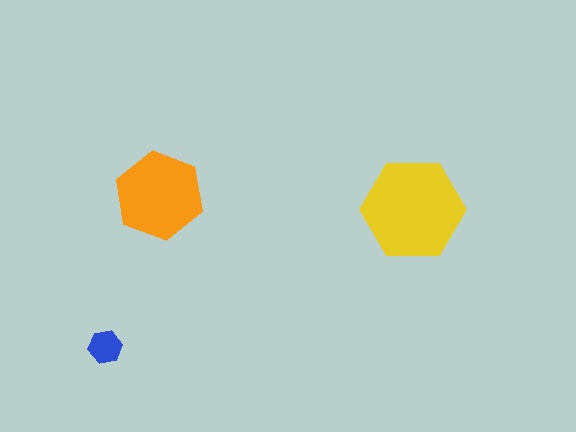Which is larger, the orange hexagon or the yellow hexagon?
The yellow one.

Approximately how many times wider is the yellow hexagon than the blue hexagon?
About 3 times wider.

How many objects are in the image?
There are 3 objects in the image.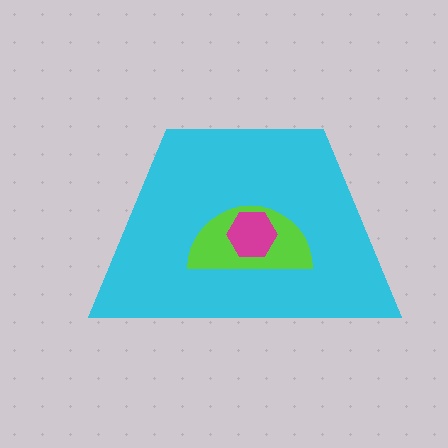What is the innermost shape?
The magenta hexagon.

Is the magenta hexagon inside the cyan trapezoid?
Yes.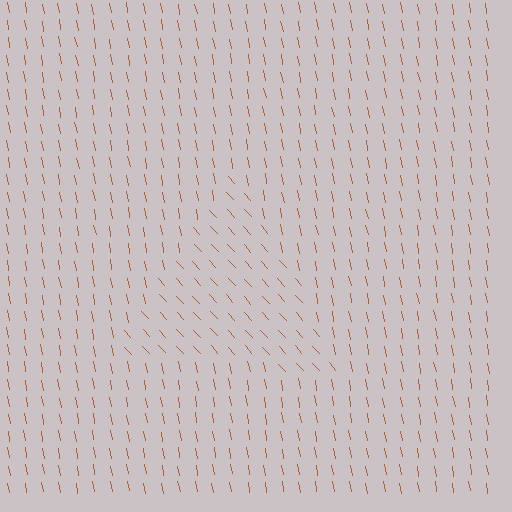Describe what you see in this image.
The image is filled with small brown line segments. A triangle region in the image has lines oriented differently from the surrounding lines, creating a visible texture boundary.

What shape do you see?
I see a triangle.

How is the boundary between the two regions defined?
The boundary is defined purely by a change in line orientation (approximately 32 degrees difference). All lines are the same color and thickness.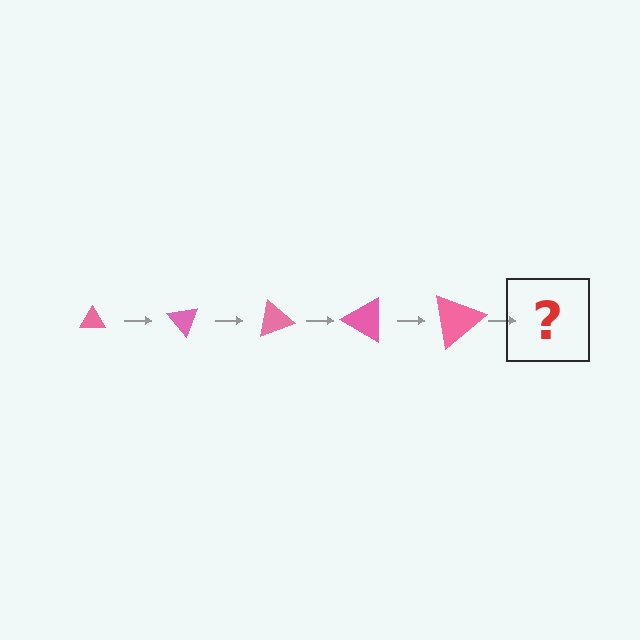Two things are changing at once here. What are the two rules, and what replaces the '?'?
The two rules are that the triangle grows larger each step and it rotates 50 degrees each step. The '?' should be a triangle, larger than the previous one and rotated 250 degrees from the start.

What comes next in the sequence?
The next element should be a triangle, larger than the previous one and rotated 250 degrees from the start.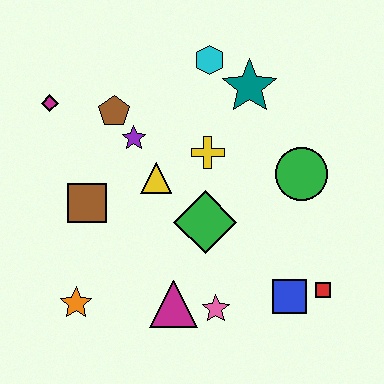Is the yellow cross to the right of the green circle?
No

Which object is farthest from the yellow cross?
The orange star is farthest from the yellow cross.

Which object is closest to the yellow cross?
The yellow triangle is closest to the yellow cross.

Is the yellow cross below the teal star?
Yes